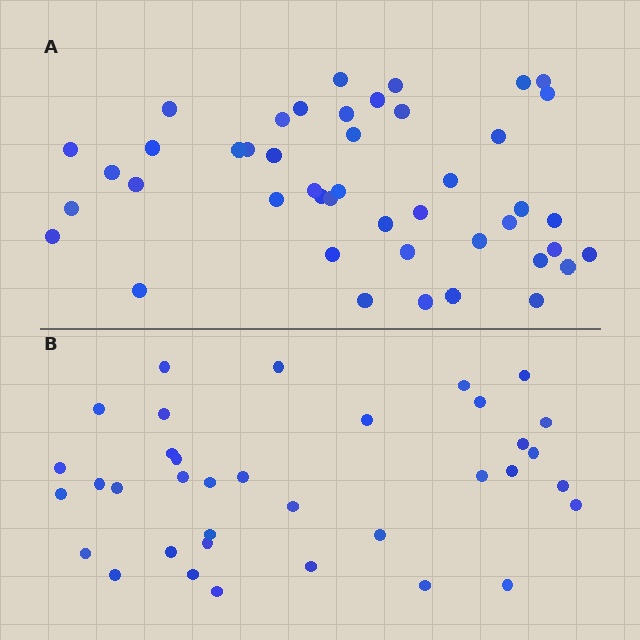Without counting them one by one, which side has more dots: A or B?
Region A (the top region) has more dots.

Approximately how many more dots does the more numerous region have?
Region A has roughly 8 or so more dots than region B.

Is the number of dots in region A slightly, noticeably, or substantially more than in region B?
Region A has noticeably more, but not dramatically so. The ratio is roughly 1.2 to 1.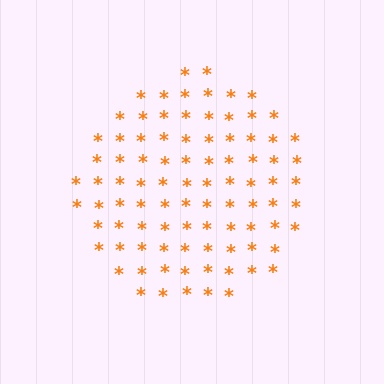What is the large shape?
The large shape is a circle.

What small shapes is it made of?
It is made of small asterisks.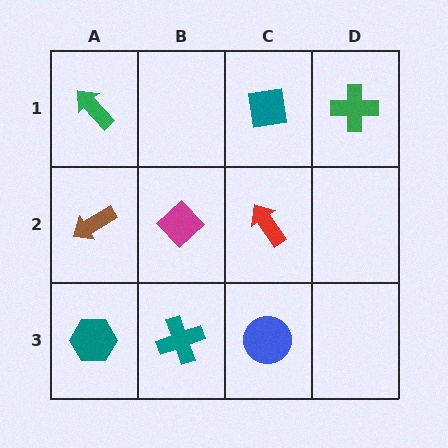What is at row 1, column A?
A green arrow.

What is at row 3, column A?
A teal hexagon.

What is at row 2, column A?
A brown arrow.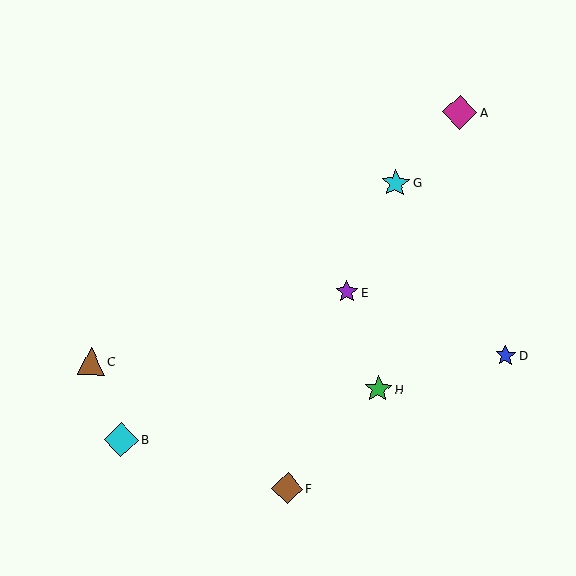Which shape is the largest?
The magenta diamond (labeled A) is the largest.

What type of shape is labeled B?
Shape B is a cyan diamond.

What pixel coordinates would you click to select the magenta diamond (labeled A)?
Click at (460, 112) to select the magenta diamond A.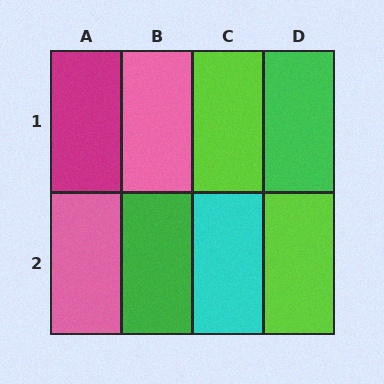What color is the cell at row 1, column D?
Green.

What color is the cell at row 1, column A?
Magenta.